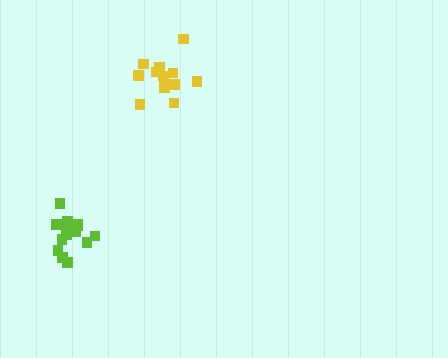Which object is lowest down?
The lime cluster is bottommost.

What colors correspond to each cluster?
The clusters are colored: lime, yellow.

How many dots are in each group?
Group 1: 17 dots, Group 2: 13 dots (30 total).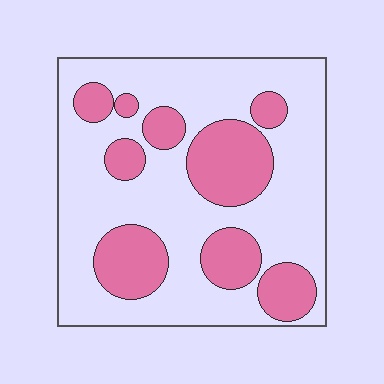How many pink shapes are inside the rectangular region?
9.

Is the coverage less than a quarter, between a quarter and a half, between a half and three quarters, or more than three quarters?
Between a quarter and a half.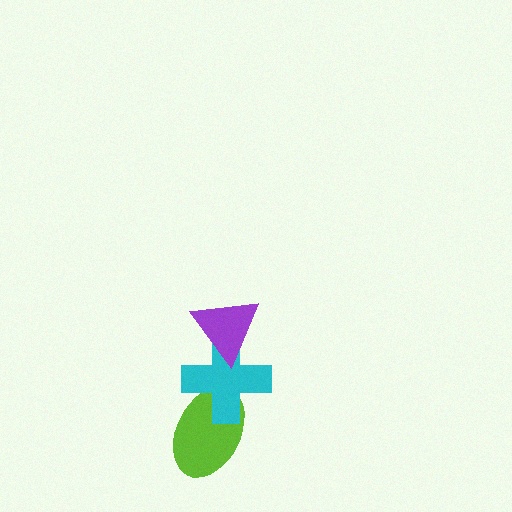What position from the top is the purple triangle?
The purple triangle is 1st from the top.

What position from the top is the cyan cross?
The cyan cross is 2nd from the top.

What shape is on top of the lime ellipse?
The cyan cross is on top of the lime ellipse.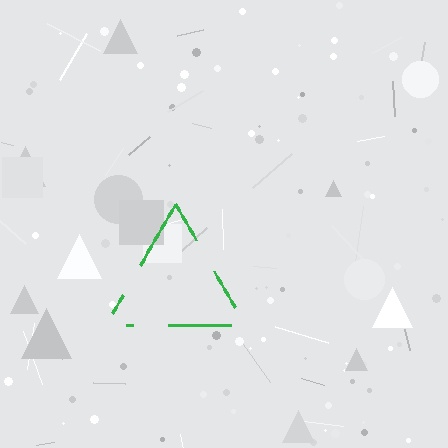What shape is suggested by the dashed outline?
The dashed outline suggests a triangle.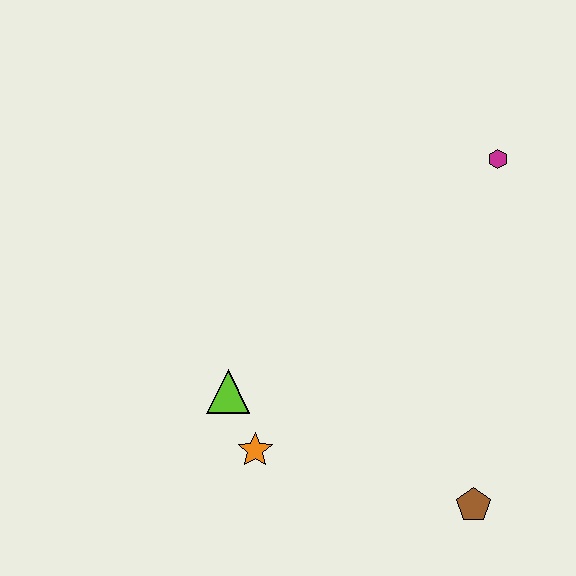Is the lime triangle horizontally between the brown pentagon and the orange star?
No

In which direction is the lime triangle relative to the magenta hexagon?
The lime triangle is to the left of the magenta hexagon.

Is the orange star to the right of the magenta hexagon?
No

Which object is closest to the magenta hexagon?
The brown pentagon is closest to the magenta hexagon.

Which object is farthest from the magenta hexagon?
The orange star is farthest from the magenta hexagon.